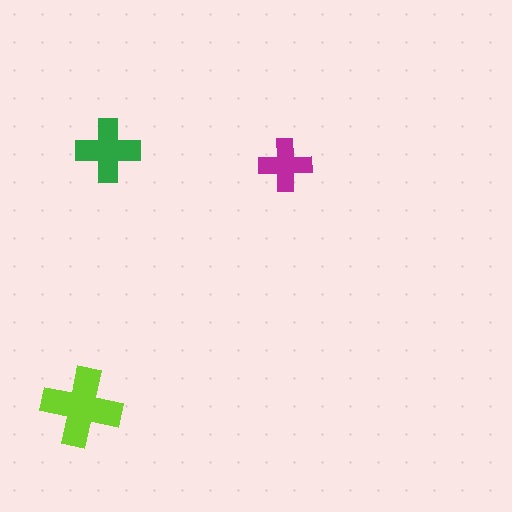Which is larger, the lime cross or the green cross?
The lime one.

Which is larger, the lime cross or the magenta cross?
The lime one.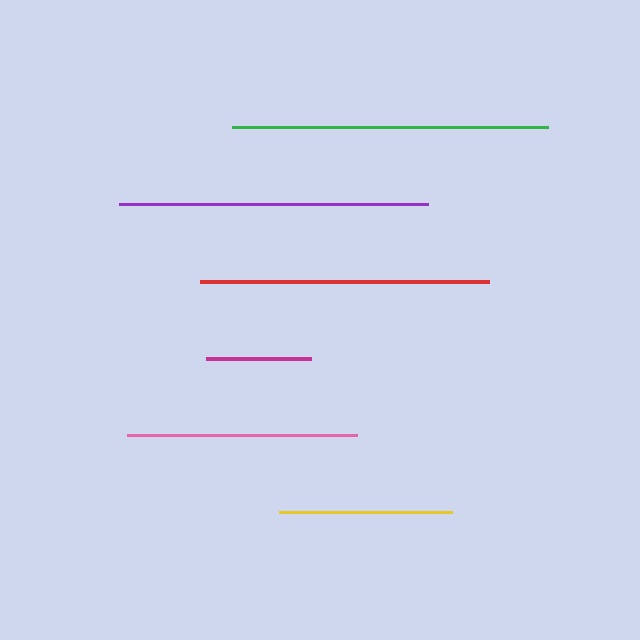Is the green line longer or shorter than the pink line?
The green line is longer than the pink line.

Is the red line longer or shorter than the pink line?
The red line is longer than the pink line.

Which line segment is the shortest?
The magenta line is the shortest at approximately 104 pixels.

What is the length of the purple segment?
The purple segment is approximately 308 pixels long.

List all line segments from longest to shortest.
From longest to shortest: green, purple, red, pink, yellow, magenta.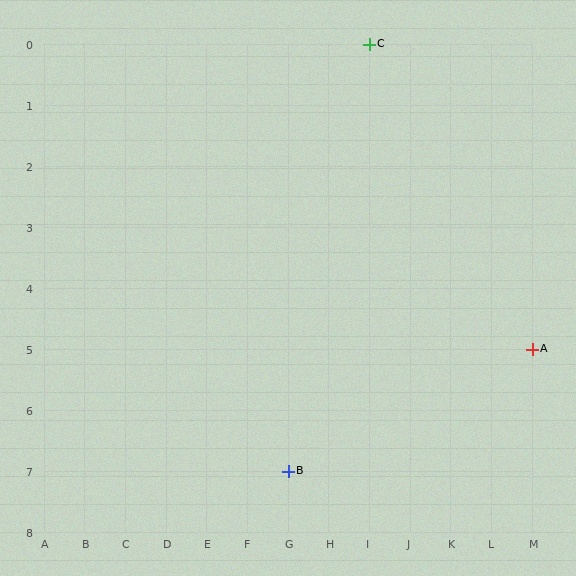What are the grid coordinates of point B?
Point B is at grid coordinates (G, 7).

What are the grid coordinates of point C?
Point C is at grid coordinates (I, 0).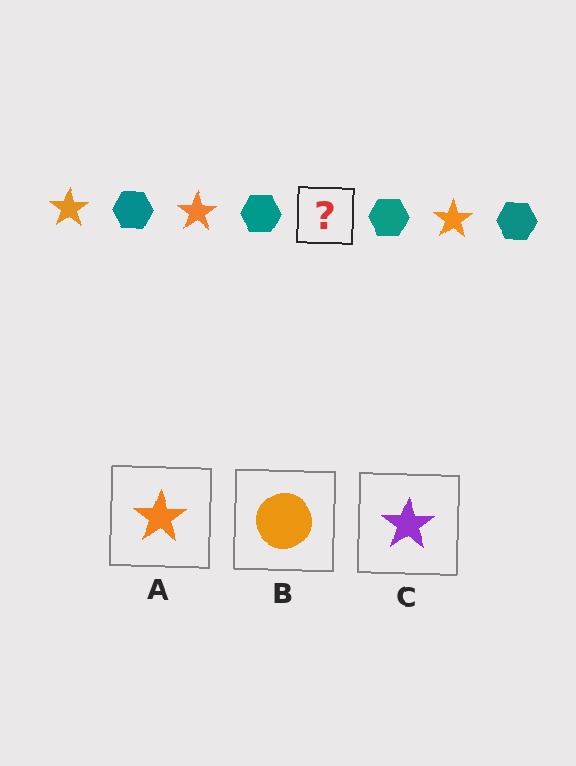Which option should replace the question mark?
Option A.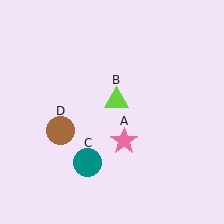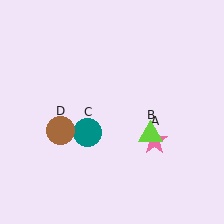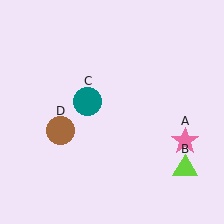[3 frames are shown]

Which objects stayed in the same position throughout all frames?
Brown circle (object D) remained stationary.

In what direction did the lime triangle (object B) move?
The lime triangle (object B) moved down and to the right.